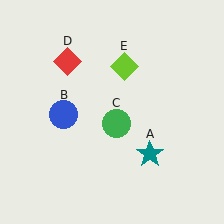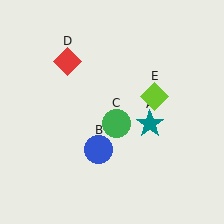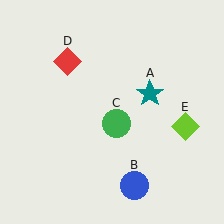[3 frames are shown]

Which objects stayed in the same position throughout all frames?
Green circle (object C) and red diamond (object D) remained stationary.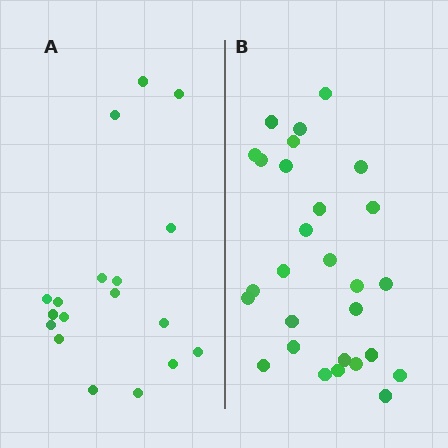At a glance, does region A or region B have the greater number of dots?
Region B (the right region) has more dots.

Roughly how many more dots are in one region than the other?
Region B has roughly 10 or so more dots than region A.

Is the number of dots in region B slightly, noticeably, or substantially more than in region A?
Region B has substantially more. The ratio is roughly 1.6 to 1.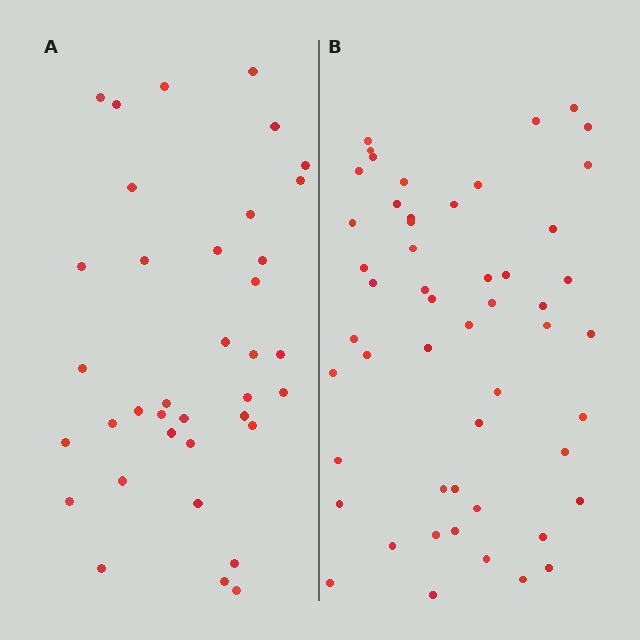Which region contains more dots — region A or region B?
Region B (the right region) has more dots.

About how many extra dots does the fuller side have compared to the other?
Region B has approximately 15 more dots than region A.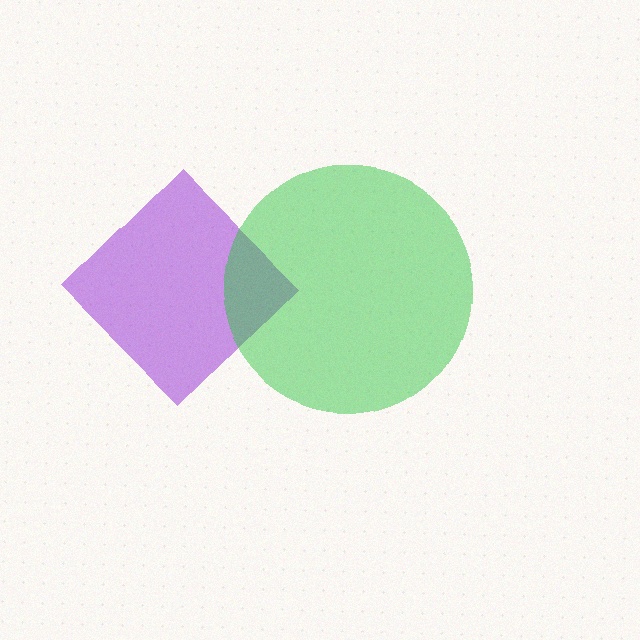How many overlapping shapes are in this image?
There are 2 overlapping shapes in the image.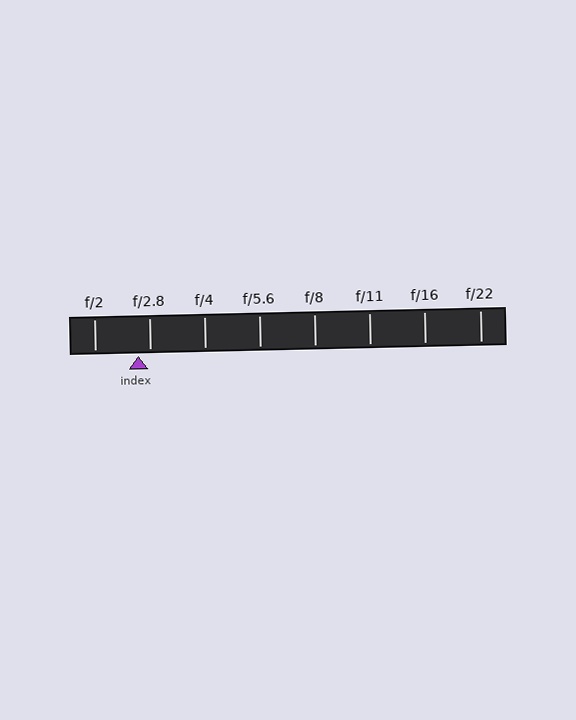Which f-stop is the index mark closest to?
The index mark is closest to f/2.8.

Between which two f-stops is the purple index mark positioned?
The index mark is between f/2 and f/2.8.